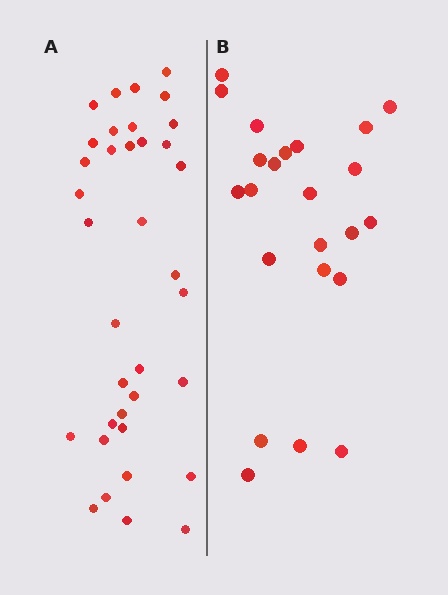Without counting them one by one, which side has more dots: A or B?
Region A (the left region) has more dots.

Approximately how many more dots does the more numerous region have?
Region A has approximately 15 more dots than region B.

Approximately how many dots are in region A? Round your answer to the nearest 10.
About 40 dots. (The exact count is 36, which rounds to 40.)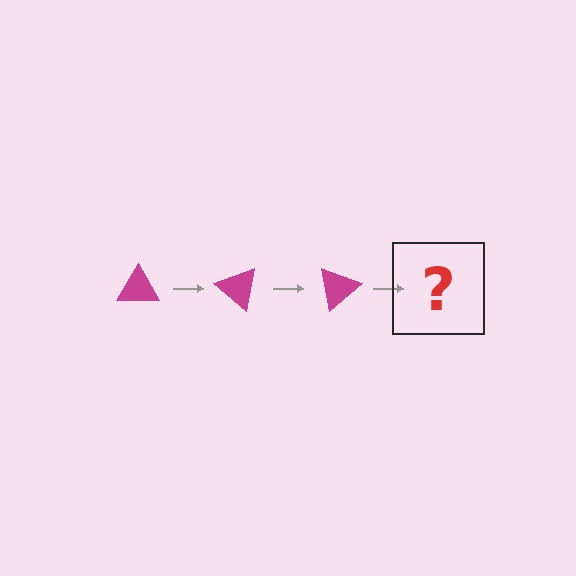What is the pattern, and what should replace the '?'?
The pattern is that the triangle rotates 40 degrees each step. The '?' should be a magenta triangle rotated 120 degrees.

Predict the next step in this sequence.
The next step is a magenta triangle rotated 120 degrees.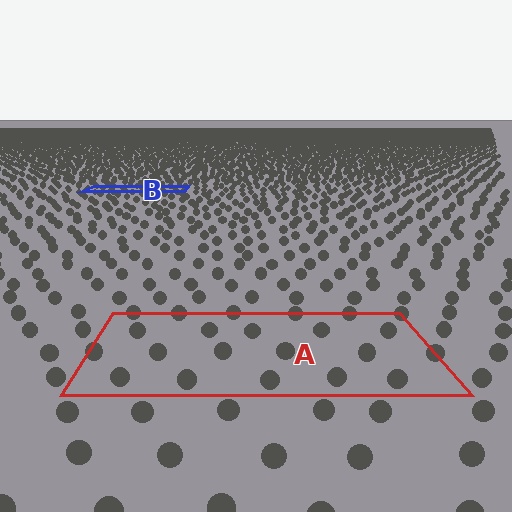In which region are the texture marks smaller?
The texture marks are smaller in region B, because it is farther away.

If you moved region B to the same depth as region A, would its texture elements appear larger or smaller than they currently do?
They would appear larger. At a closer depth, the same texture elements are projected at a bigger on-screen size.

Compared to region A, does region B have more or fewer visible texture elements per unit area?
Region B has more texture elements per unit area — they are packed more densely because it is farther away.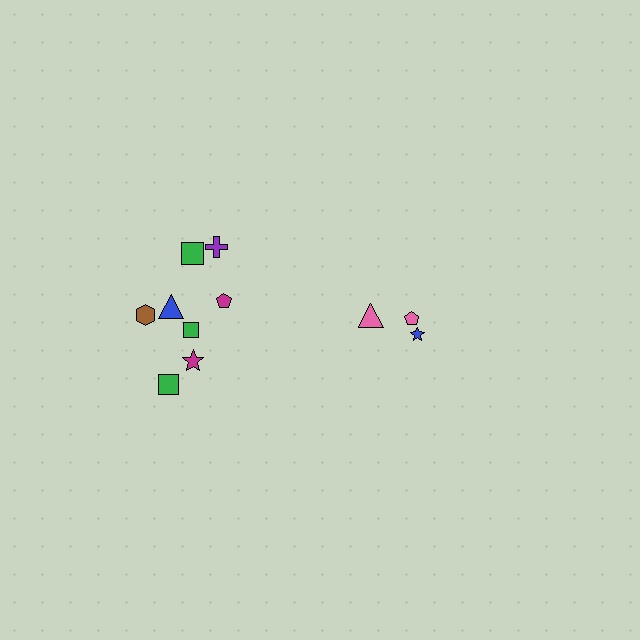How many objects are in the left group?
There are 8 objects.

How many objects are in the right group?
There are 3 objects.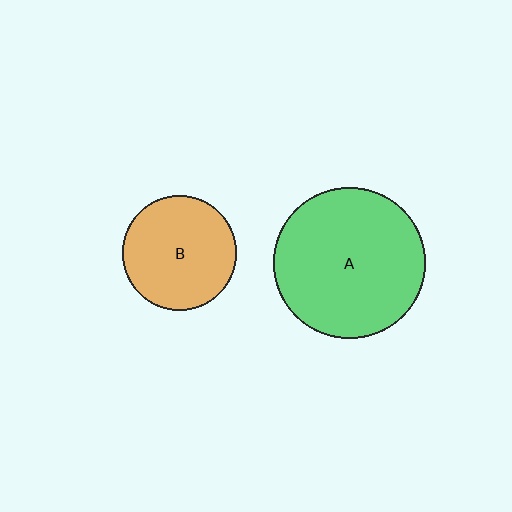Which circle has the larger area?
Circle A (green).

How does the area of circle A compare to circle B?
Approximately 1.8 times.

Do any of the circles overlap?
No, none of the circles overlap.